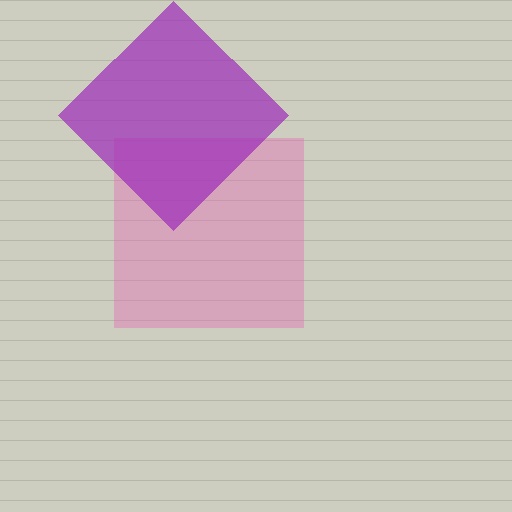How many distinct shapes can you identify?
There are 2 distinct shapes: a pink square, a purple diamond.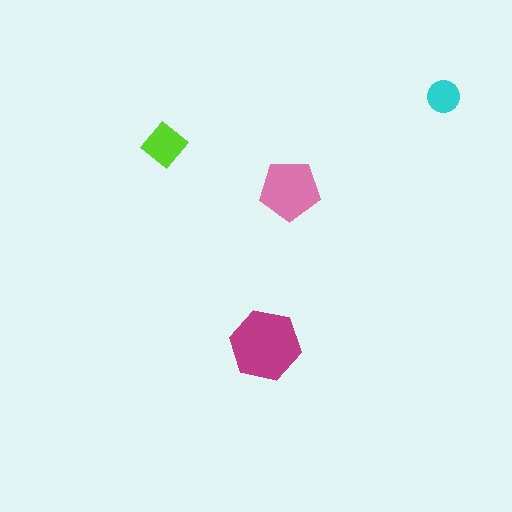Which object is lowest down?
The magenta hexagon is bottommost.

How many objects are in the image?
There are 4 objects in the image.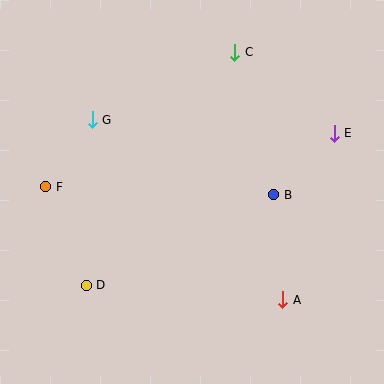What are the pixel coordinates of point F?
Point F is at (46, 187).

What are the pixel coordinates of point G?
Point G is at (92, 120).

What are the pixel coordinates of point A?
Point A is at (283, 300).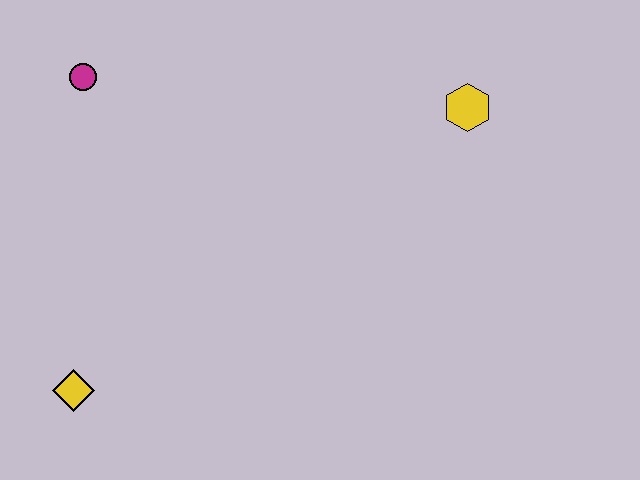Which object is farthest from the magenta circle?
The yellow hexagon is farthest from the magenta circle.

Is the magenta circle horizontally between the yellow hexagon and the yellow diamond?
Yes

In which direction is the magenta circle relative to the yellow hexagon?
The magenta circle is to the left of the yellow hexagon.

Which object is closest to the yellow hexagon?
The magenta circle is closest to the yellow hexagon.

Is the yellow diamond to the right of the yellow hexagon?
No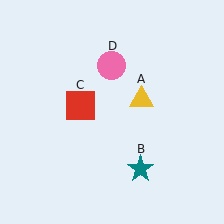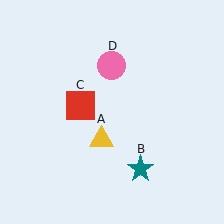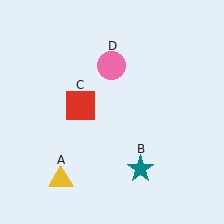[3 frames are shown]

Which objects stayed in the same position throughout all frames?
Teal star (object B) and red square (object C) and pink circle (object D) remained stationary.